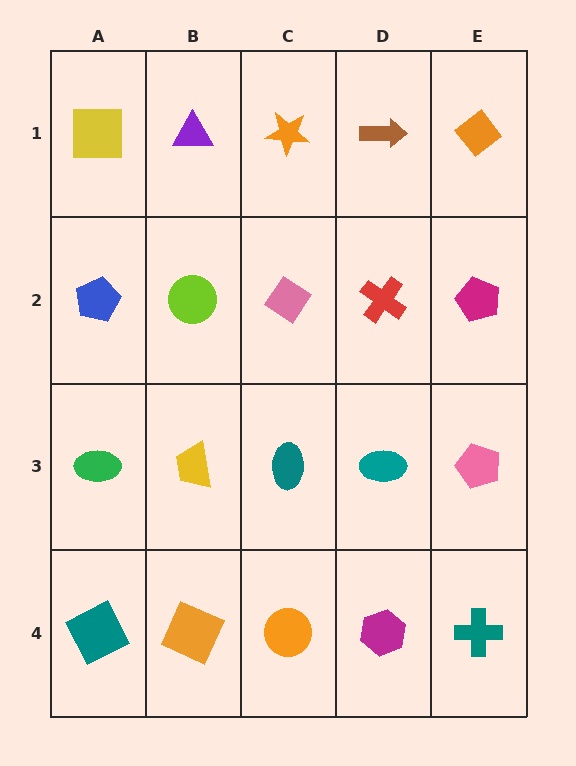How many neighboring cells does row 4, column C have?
3.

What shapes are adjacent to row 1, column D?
A red cross (row 2, column D), an orange star (row 1, column C), an orange diamond (row 1, column E).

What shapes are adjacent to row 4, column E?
A pink pentagon (row 3, column E), a magenta hexagon (row 4, column D).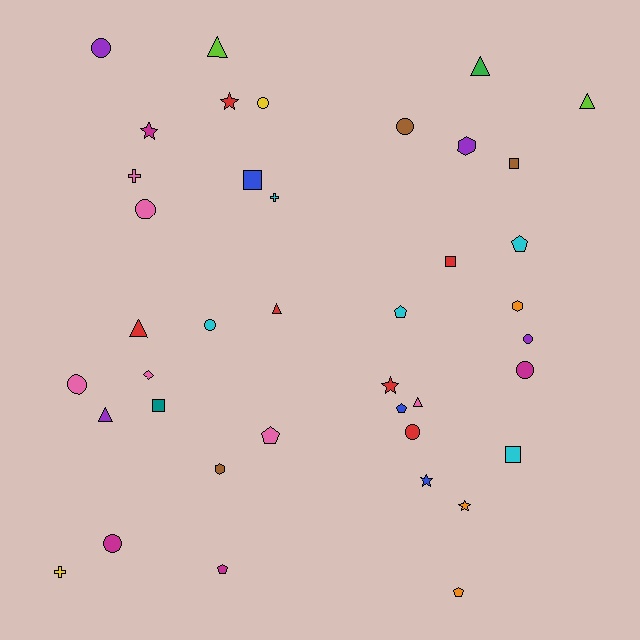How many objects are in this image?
There are 40 objects.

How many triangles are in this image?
There are 7 triangles.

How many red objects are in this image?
There are 6 red objects.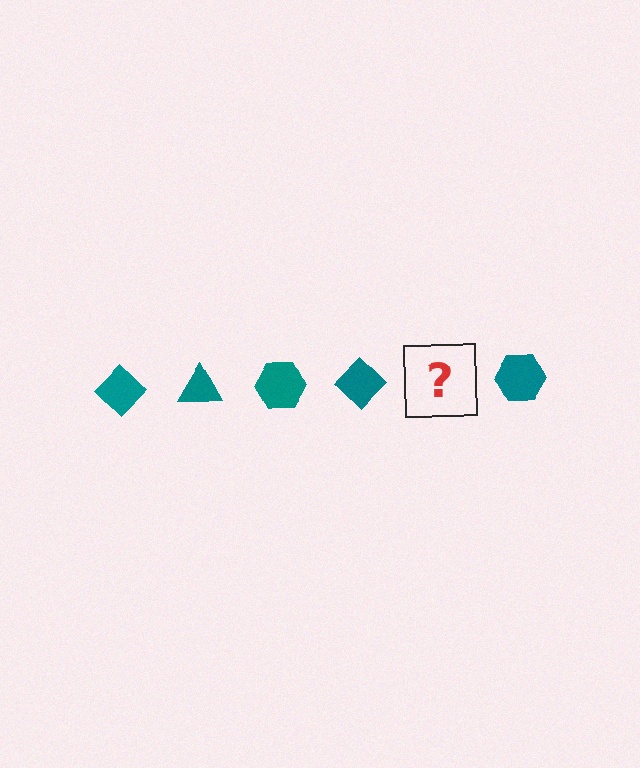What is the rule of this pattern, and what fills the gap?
The rule is that the pattern cycles through diamond, triangle, hexagon shapes in teal. The gap should be filled with a teal triangle.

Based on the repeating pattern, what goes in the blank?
The blank should be a teal triangle.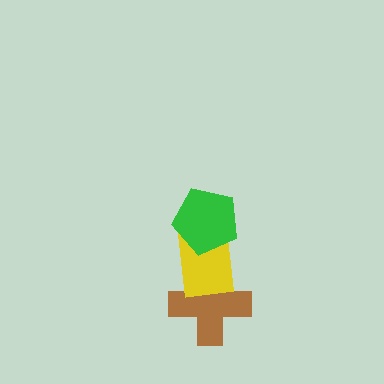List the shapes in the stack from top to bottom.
From top to bottom: the green pentagon, the yellow rectangle, the brown cross.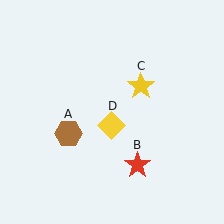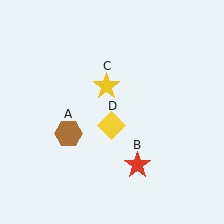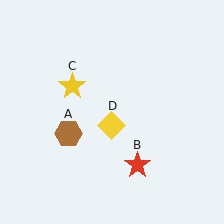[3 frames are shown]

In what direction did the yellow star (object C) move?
The yellow star (object C) moved left.